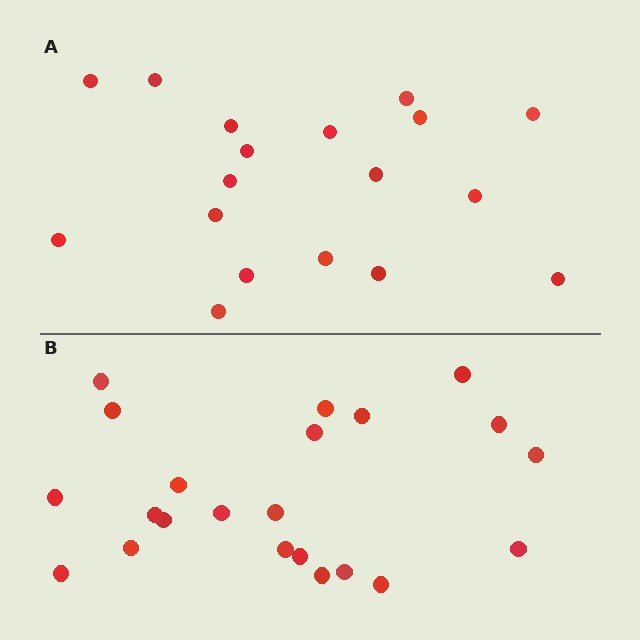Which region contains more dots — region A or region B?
Region B (the bottom region) has more dots.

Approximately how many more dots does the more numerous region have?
Region B has about 4 more dots than region A.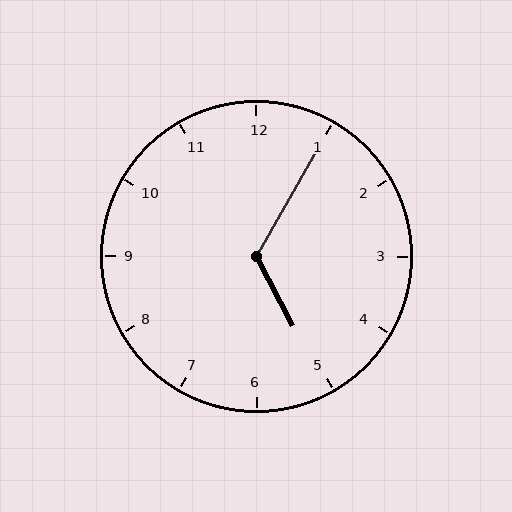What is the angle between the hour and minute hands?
Approximately 122 degrees.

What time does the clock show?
5:05.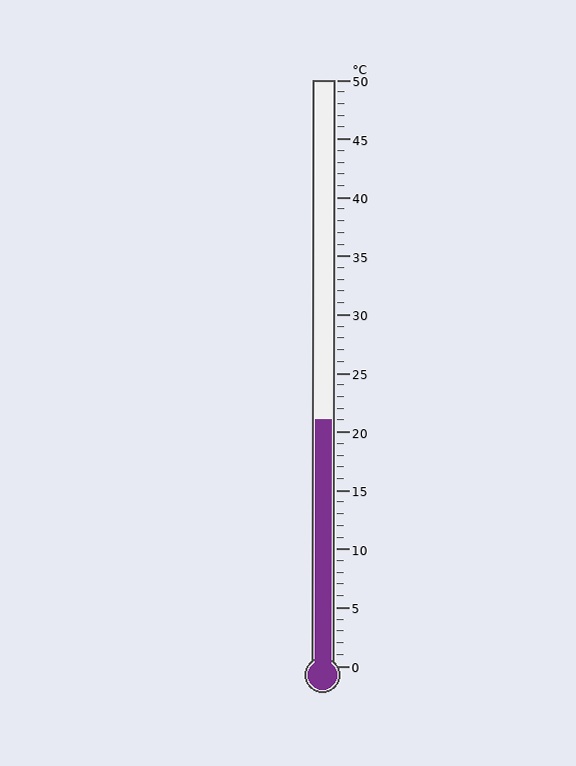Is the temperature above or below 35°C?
The temperature is below 35°C.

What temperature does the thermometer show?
The thermometer shows approximately 21°C.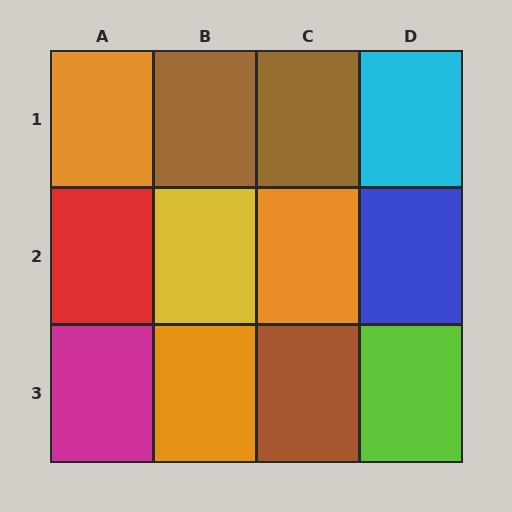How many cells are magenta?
1 cell is magenta.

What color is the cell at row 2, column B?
Yellow.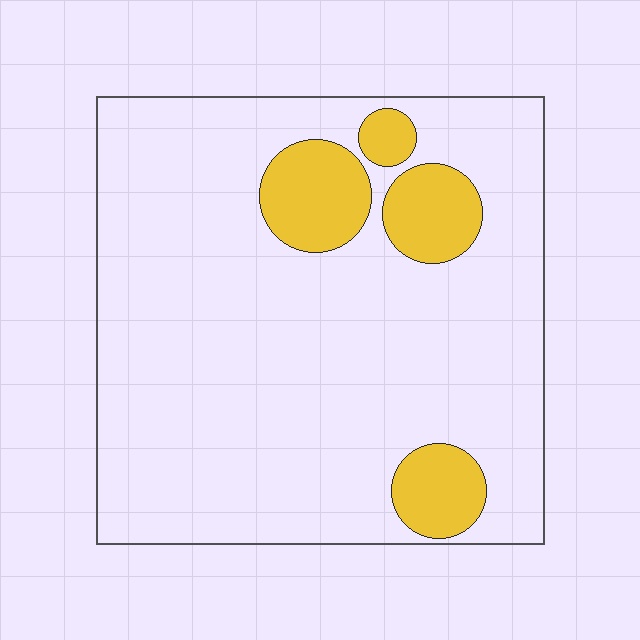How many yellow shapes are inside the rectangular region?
4.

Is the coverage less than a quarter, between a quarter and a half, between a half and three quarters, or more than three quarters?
Less than a quarter.